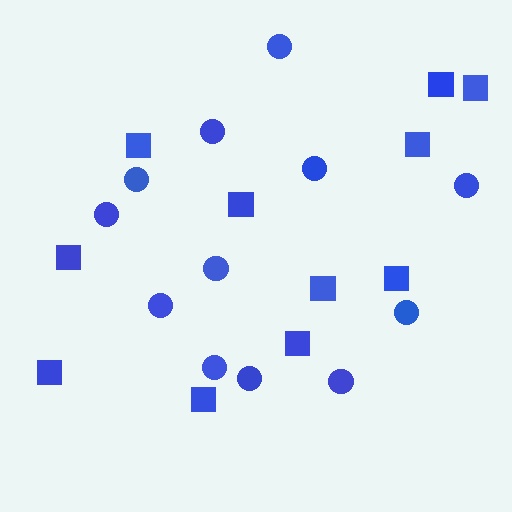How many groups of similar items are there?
There are 2 groups: one group of circles (12) and one group of squares (11).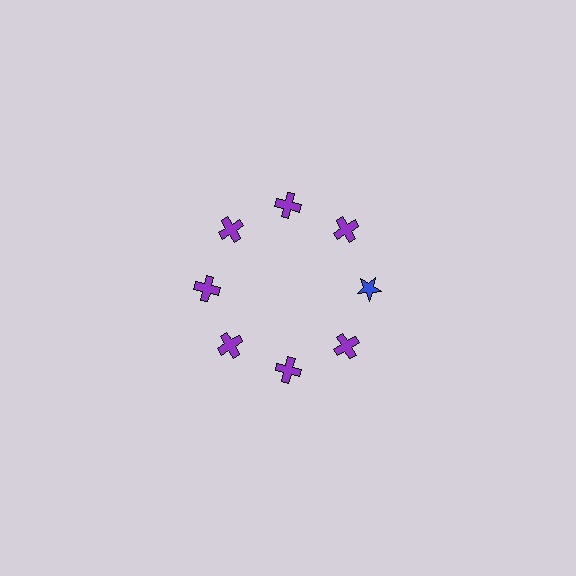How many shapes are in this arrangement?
There are 8 shapes arranged in a ring pattern.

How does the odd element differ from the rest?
It differs in both color (blue instead of purple) and shape (star instead of cross).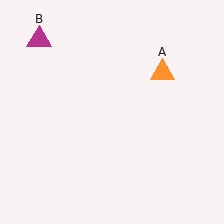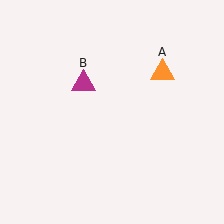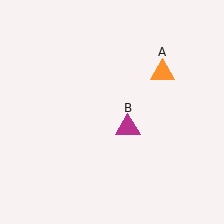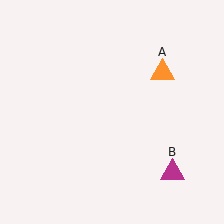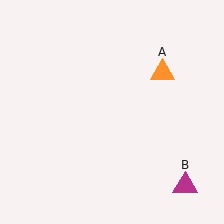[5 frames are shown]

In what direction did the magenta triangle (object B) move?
The magenta triangle (object B) moved down and to the right.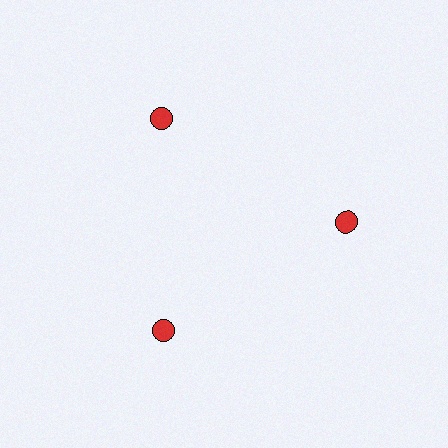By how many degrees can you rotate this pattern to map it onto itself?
The pattern maps onto itself every 120 degrees of rotation.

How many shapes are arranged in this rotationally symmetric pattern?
There are 3 shapes, arranged in 3 groups of 1.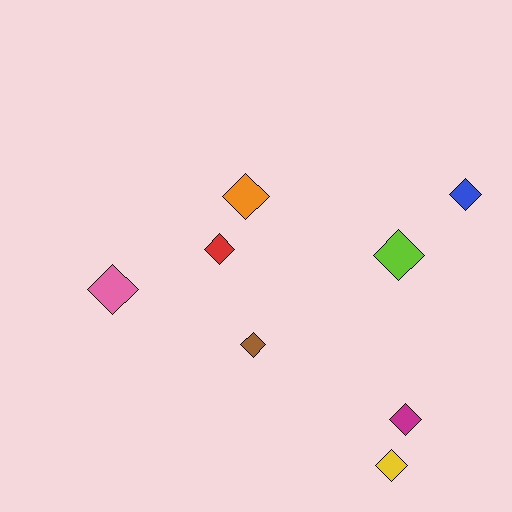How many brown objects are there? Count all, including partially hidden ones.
There is 1 brown object.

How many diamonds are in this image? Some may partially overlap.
There are 8 diamonds.